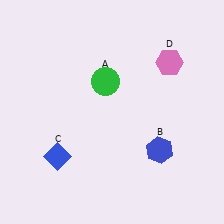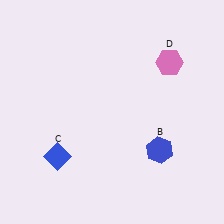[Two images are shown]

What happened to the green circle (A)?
The green circle (A) was removed in Image 2. It was in the top-left area of Image 1.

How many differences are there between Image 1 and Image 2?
There is 1 difference between the two images.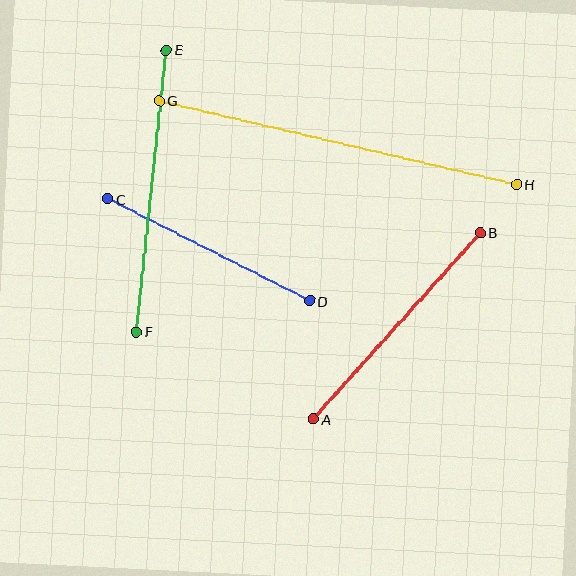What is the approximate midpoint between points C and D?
The midpoint is at approximately (209, 250) pixels.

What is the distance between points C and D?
The distance is approximately 226 pixels.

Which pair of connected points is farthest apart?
Points G and H are farthest apart.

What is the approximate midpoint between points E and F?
The midpoint is at approximately (151, 191) pixels.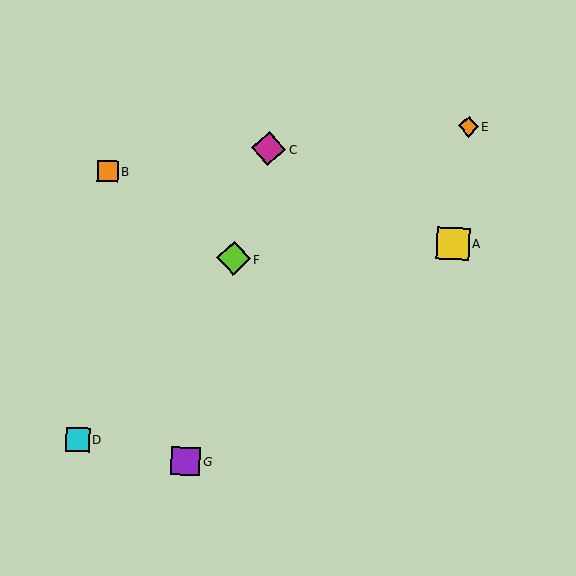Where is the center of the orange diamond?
The center of the orange diamond is at (468, 127).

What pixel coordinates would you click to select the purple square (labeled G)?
Click at (186, 461) to select the purple square G.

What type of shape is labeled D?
Shape D is a cyan square.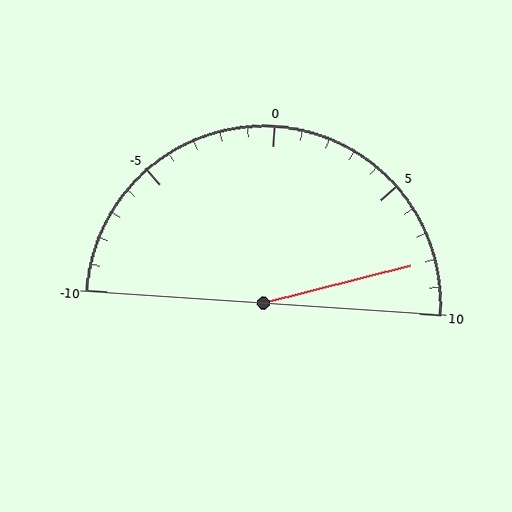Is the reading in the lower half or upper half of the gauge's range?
The reading is in the upper half of the range (-10 to 10).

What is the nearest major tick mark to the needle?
The nearest major tick mark is 10.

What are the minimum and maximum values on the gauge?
The gauge ranges from -10 to 10.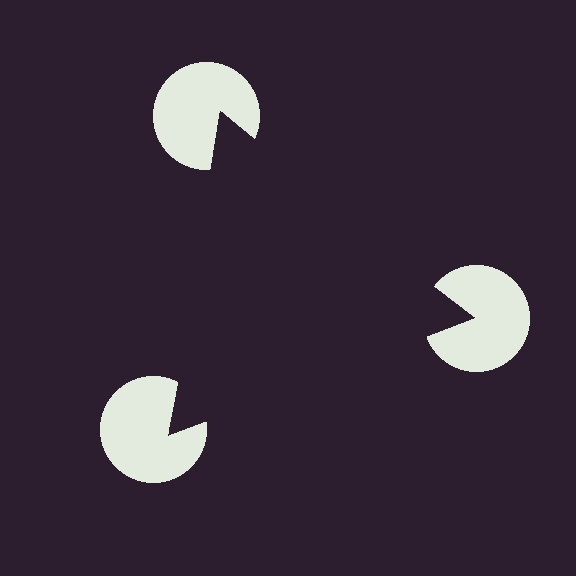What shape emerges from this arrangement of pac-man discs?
An illusory triangle — its edges are inferred from the aligned wedge cuts in the pac-man discs, not physically drawn.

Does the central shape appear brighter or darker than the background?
It typically appears slightly darker than the background, even though no actual brightness change is drawn.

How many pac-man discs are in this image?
There are 3 — one at each vertex of the illusory triangle.